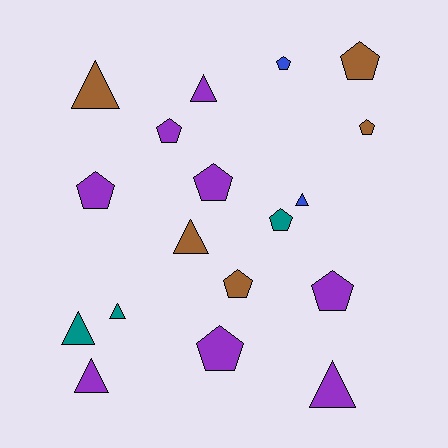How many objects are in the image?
There are 18 objects.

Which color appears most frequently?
Purple, with 8 objects.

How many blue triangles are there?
There is 1 blue triangle.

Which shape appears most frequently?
Pentagon, with 10 objects.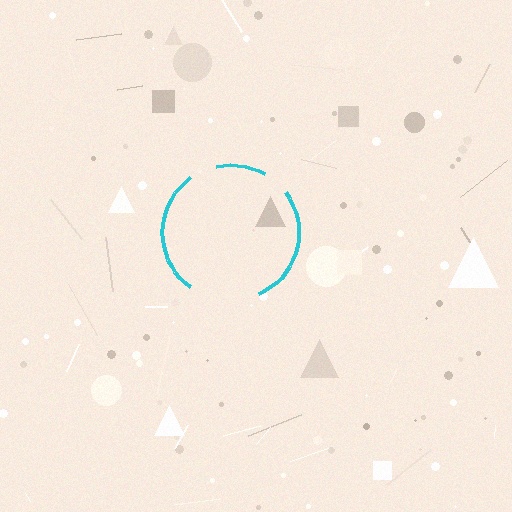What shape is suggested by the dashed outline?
The dashed outline suggests a circle.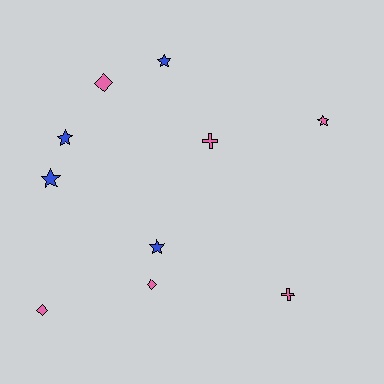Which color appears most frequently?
Pink, with 6 objects.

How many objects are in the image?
There are 10 objects.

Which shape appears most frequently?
Star, with 5 objects.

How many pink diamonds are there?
There are 3 pink diamonds.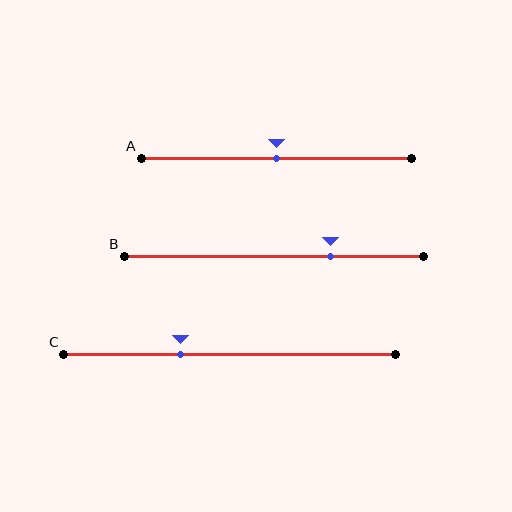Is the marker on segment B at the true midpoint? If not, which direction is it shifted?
No, the marker on segment B is shifted to the right by about 19% of the segment length.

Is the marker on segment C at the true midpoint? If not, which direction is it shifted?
No, the marker on segment C is shifted to the left by about 15% of the segment length.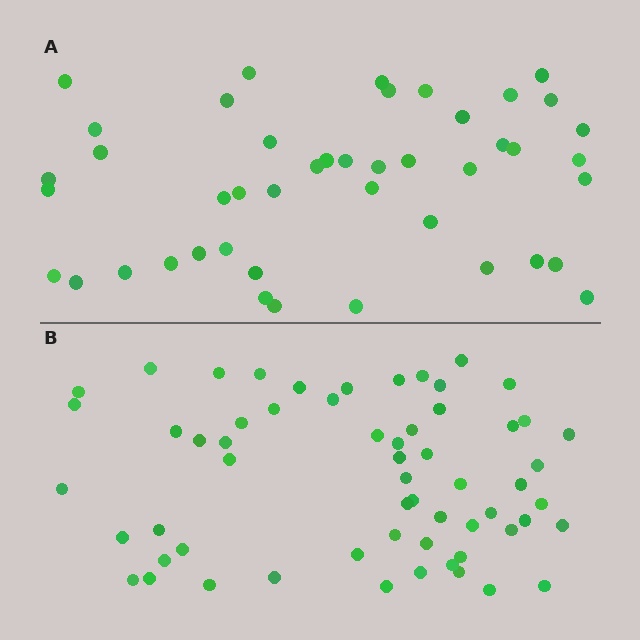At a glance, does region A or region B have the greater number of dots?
Region B (the bottom region) has more dots.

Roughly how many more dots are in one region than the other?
Region B has approximately 15 more dots than region A.